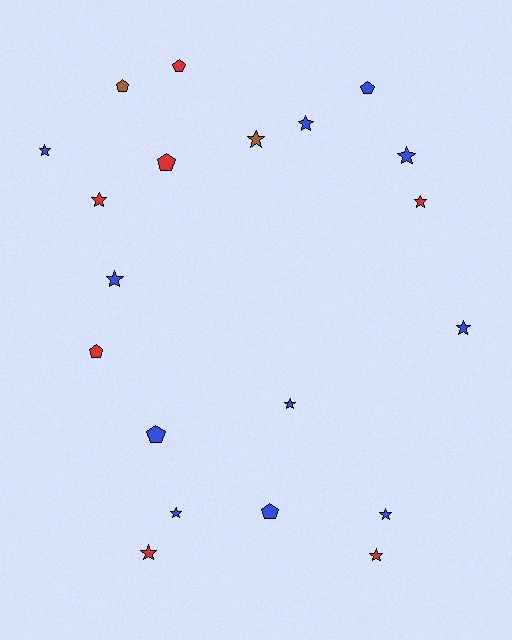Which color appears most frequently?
Blue, with 11 objects.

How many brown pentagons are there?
There is 1 brown pentagon.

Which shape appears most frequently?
Star, with 13 objects.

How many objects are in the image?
There are 20 objects.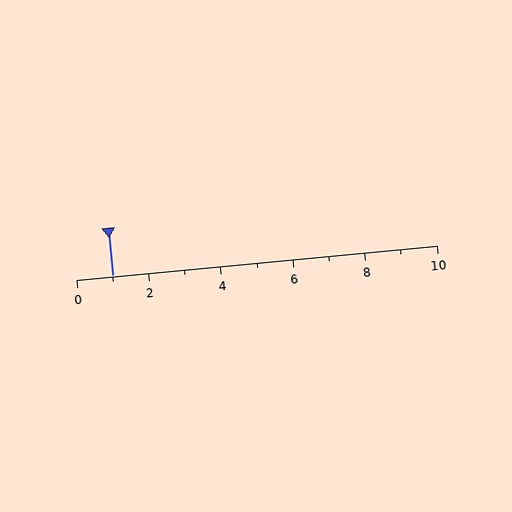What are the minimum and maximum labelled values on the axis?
The axis runs from 0 to 10.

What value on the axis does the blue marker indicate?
The marker indicates approximately 1.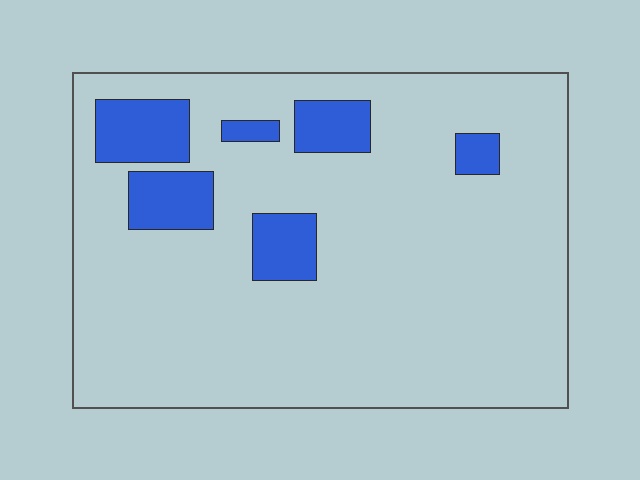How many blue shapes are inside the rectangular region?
6.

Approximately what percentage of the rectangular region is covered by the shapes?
Approximately 15%.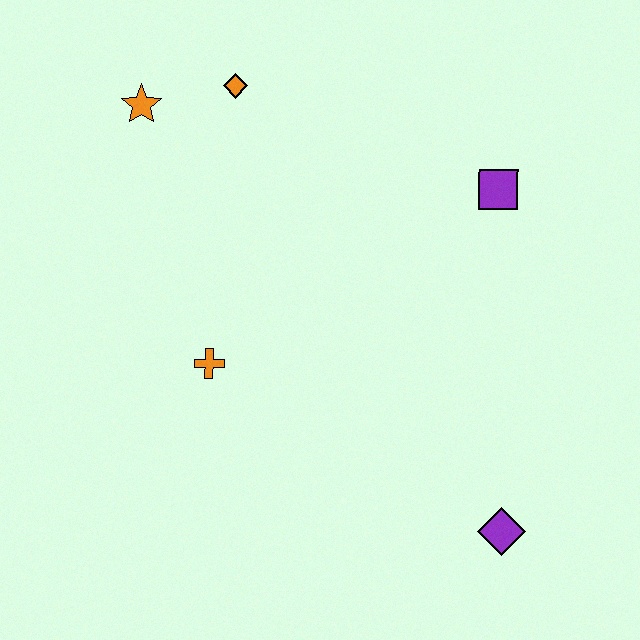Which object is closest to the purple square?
The orange diamond is closest to the purple square.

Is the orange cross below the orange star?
Yes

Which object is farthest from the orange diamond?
The purple diamond is farthest from the orange diamond.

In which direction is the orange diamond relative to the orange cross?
The orange diamond is above the orange cross.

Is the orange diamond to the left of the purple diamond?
Yes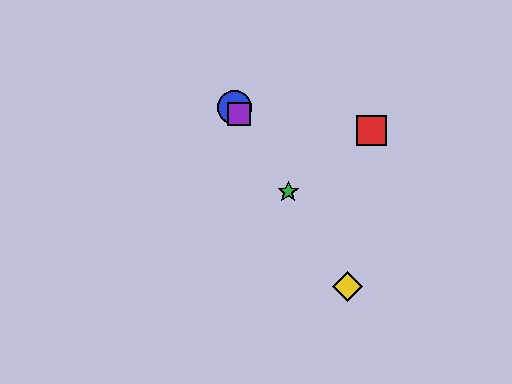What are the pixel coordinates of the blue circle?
The blue circle is at (235, 107).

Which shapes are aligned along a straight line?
The blue circle, the green star, the yellow diamond, the purple square are aligned along a straight line.